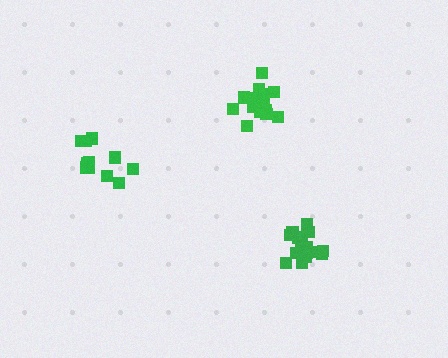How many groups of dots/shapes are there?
There are 3 groups.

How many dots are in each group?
Group 1: 16 dots, Group 2: 16 dots, Group 3: 12 dots (44 total).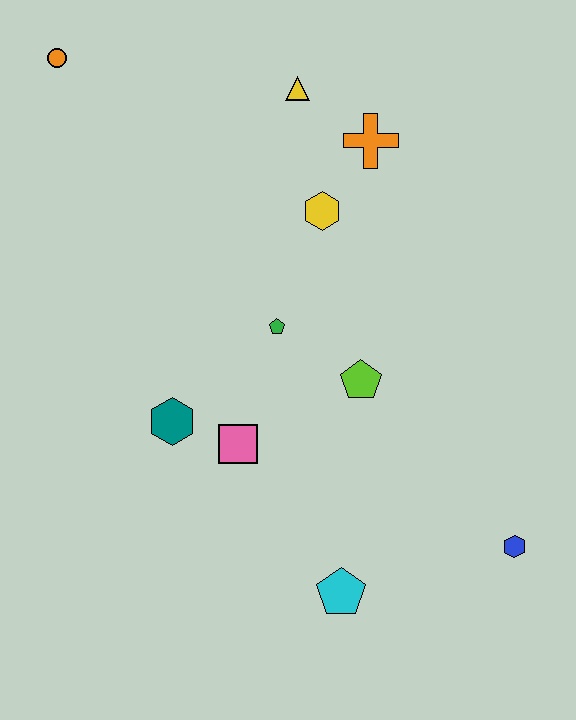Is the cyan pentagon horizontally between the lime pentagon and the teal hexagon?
Yes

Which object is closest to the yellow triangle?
The orange cross is closest to the yellow triangle.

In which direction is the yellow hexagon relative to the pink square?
The yellow hexagon is above the pink square.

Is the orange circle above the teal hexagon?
Yes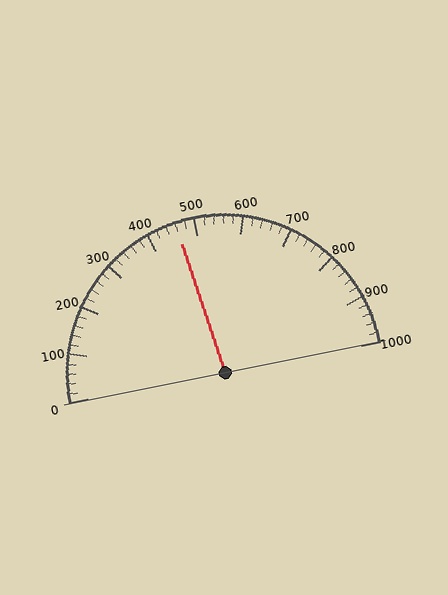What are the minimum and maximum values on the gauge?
The gauge ranges from 0 to 1000.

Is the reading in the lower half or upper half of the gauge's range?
The reading is in the lower half of the range (0 to 1000).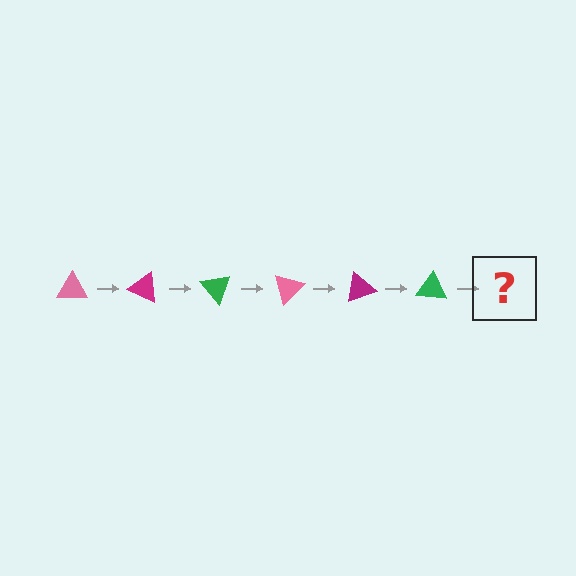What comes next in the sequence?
The next element should be a pink triangle, rotated 150 degrees from the start.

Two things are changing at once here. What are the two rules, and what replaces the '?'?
The two rules are that it rotates 25 degrees each step and the color cycles through pink, magenta, and green. The '?' should be a pink triangle, rotated 150 degrees from the start.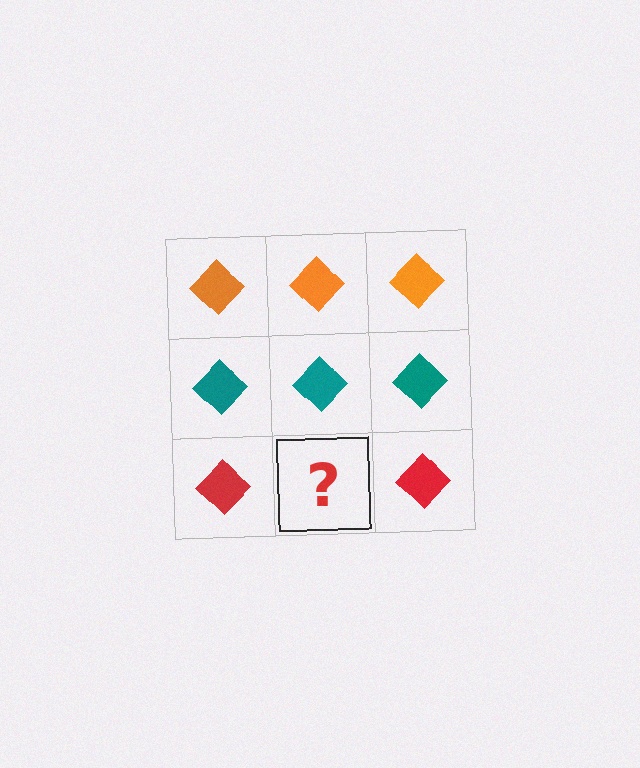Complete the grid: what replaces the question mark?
The question mark should be replaced with a red diamond.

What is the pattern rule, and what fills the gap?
The rule is that each row has a consistent color. The gap should be filled with a red diamond.